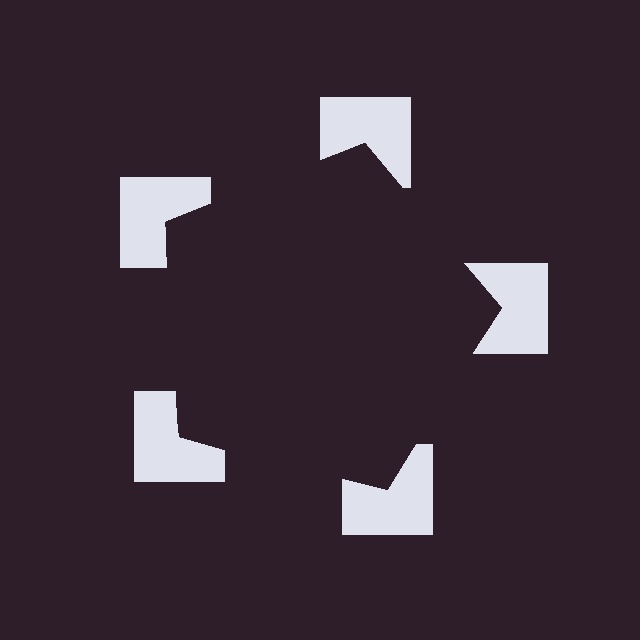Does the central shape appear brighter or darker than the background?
It typically appears slightly darker than the background, even though no actual brightness change is drawn.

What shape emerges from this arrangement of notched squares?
An illusory pentagon — its edges are inferred from the aligned wedge cuts in the notched squares, not physically drawn.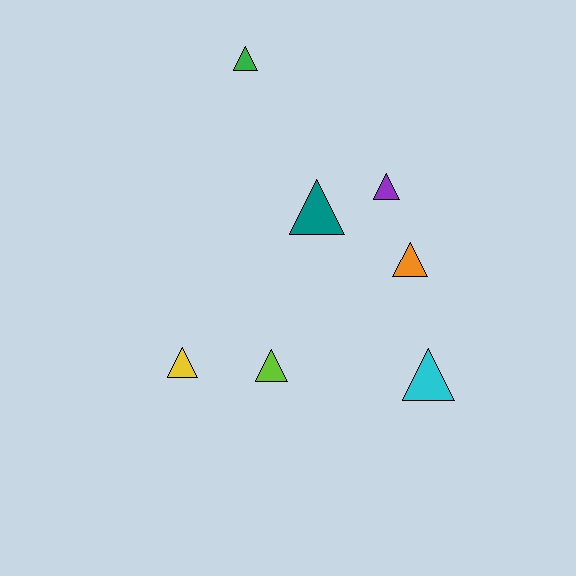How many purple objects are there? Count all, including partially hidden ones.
There is 1 purple object.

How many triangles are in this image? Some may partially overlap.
There are 7 triangles.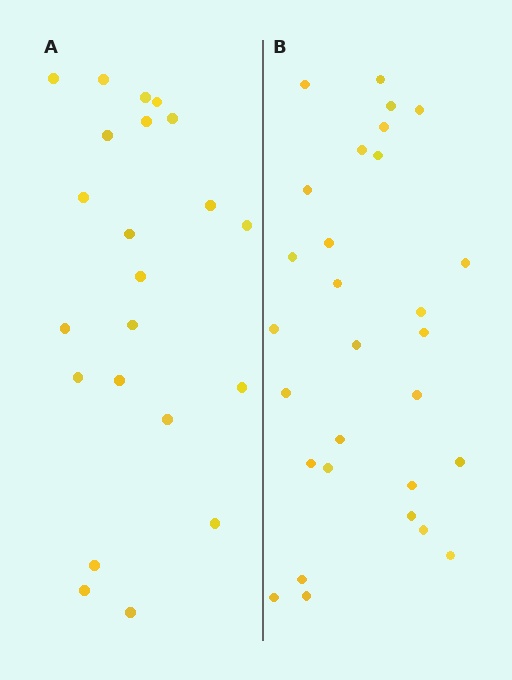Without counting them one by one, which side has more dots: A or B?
Region B (the right region) has more dots.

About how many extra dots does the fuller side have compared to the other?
Region B has roughly 8 or so more dots than region A.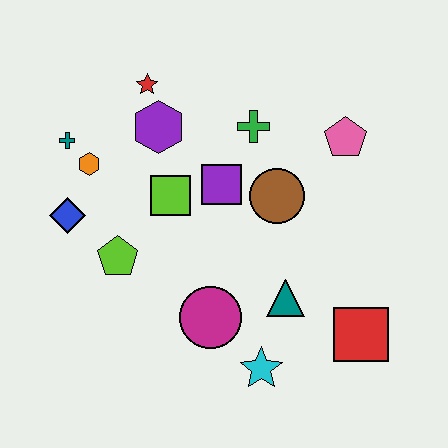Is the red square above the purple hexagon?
No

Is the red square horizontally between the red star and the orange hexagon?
No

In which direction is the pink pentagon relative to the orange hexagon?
The pink pentagon is to the right of the orange hexagon.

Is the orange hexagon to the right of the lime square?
No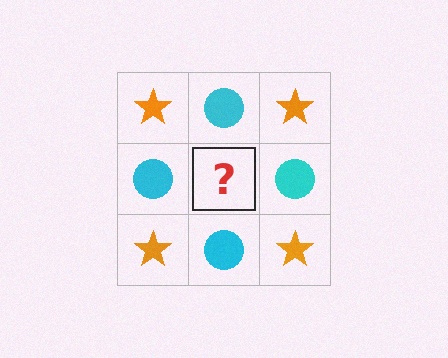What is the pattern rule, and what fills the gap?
The rule is that it alternates orange star and cyan circle in a checkerboard pattern. The gap should be filled with an orange star.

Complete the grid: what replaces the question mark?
The question mark should be replaced with an orange star.